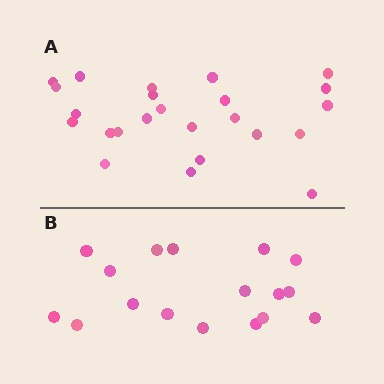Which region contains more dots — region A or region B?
Region A (the top region) has more dots.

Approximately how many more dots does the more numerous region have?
Region A has roughly 8 or so more dots than region B.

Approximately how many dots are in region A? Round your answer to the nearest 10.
About 20 dots. (The exact count is 24, which rounds to 20.)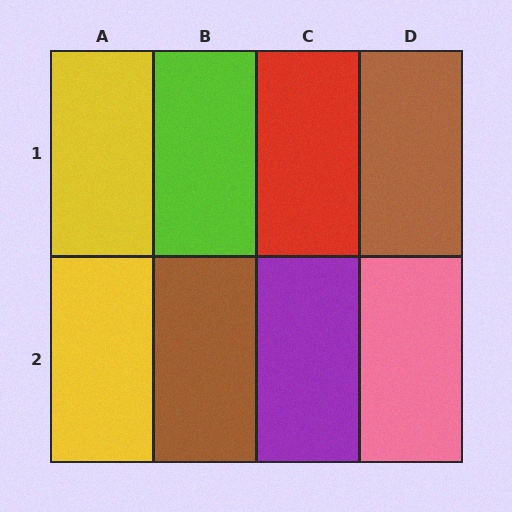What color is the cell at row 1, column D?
Brown.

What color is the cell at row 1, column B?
Lime.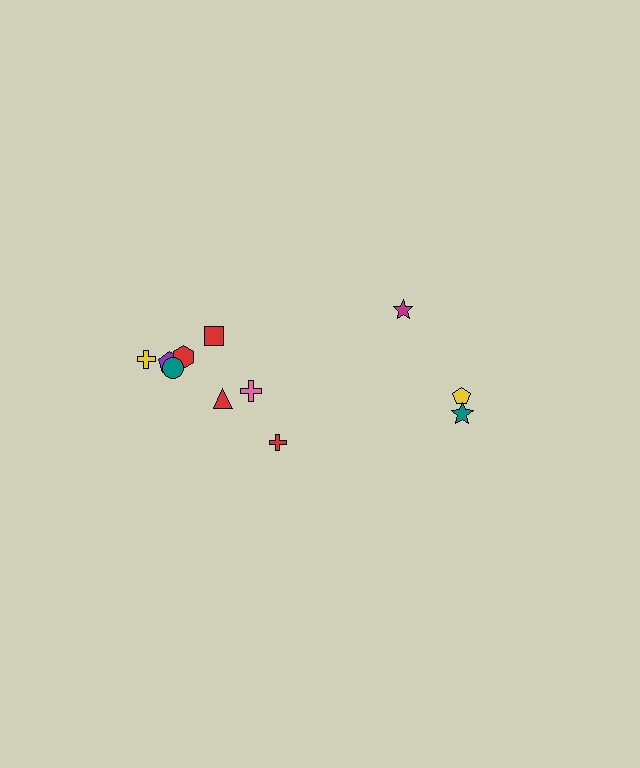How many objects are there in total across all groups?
There are 11 objects.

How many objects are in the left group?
There are 8 objects.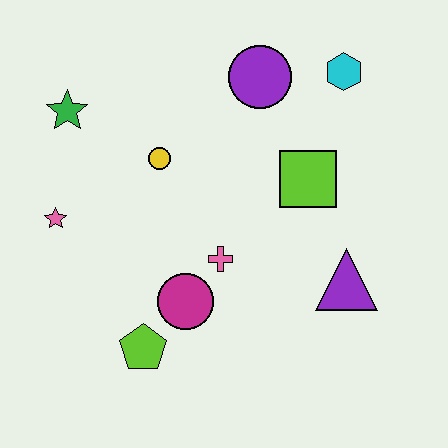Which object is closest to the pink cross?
The magenta circle is closest to the pink cross.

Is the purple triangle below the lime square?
Yes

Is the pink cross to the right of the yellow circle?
Yes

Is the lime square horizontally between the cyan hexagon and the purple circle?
Yes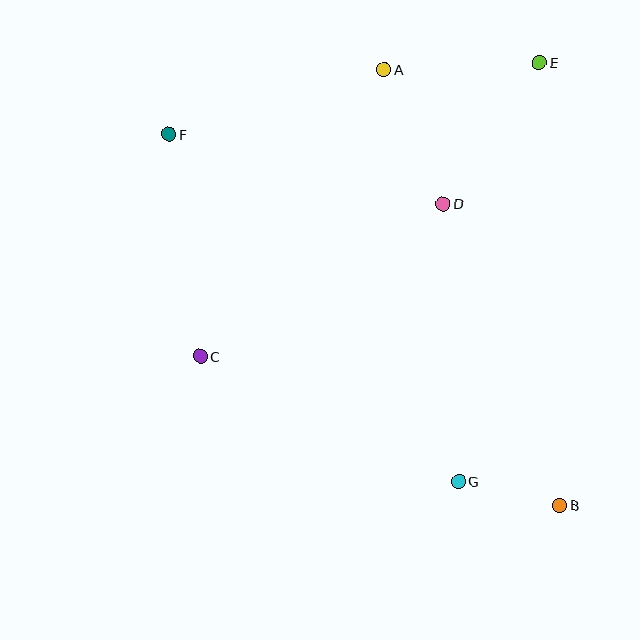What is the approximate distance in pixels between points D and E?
The distance between D and E is approximately 171 pixels.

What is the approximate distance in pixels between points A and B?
The distance between A and B is approximately 470 pixels.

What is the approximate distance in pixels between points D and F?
The distance between D and F is approximately 283 pixels.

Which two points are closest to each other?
Points B and G are closest to each other.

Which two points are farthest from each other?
Points B and F are farthest from each other.